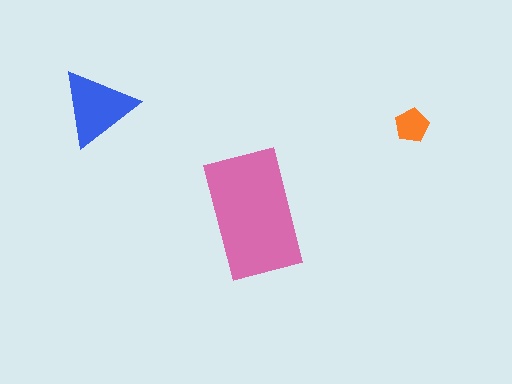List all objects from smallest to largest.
The orange pentagon, the blue triangle, the pink rectangle.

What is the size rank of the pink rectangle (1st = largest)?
1st.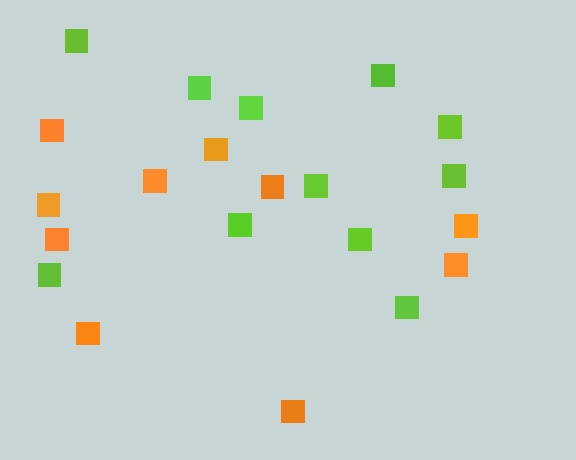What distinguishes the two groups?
There are 2 groups: one group of orange squares (10) and one group of lime squares (11).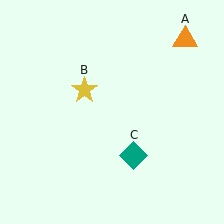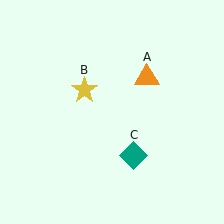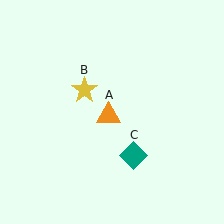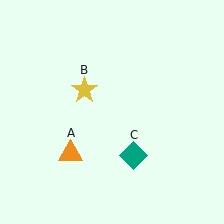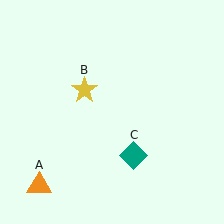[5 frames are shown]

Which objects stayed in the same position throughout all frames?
Yellow star (object B) and teal diamond (object C) remained stationary.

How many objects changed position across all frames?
1 object changed position: orange triangle (object A).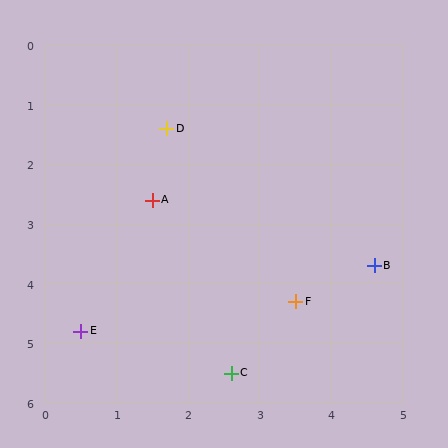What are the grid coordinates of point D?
Point D is at approximately (1.7, 1.4).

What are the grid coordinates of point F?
Point F is at approximately (3.5, 4.3).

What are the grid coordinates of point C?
Point C is at approximately (2.6, 5.5).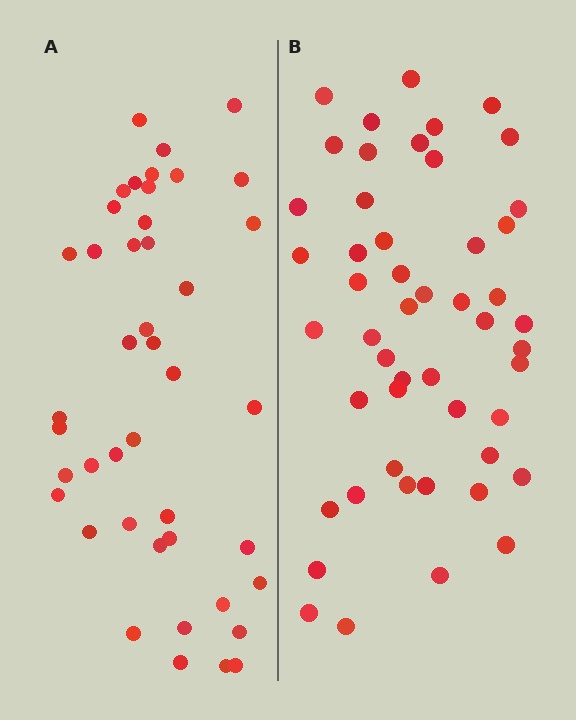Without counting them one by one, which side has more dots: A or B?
Region B (the right region) has more dots.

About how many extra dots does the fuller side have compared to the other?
Region B has roughly 8 or so more dots than region A.